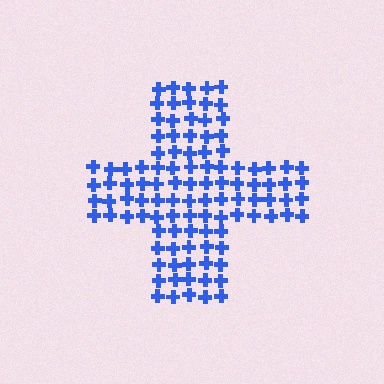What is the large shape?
The large shape is a cross.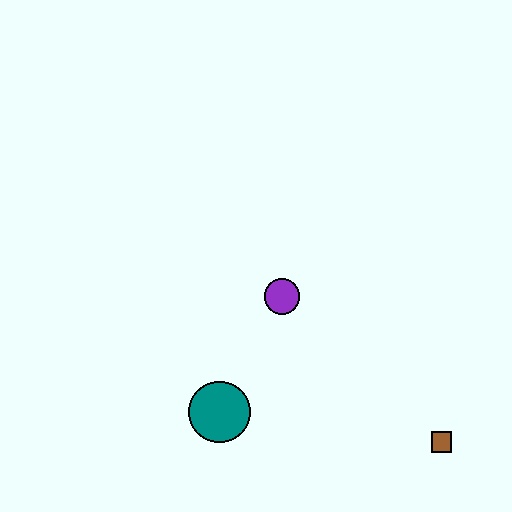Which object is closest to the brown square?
The purple circle is closest to the brown square.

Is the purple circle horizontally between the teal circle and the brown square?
Yes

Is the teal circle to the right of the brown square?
No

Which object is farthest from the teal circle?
The brown square is farthest from the teal circle.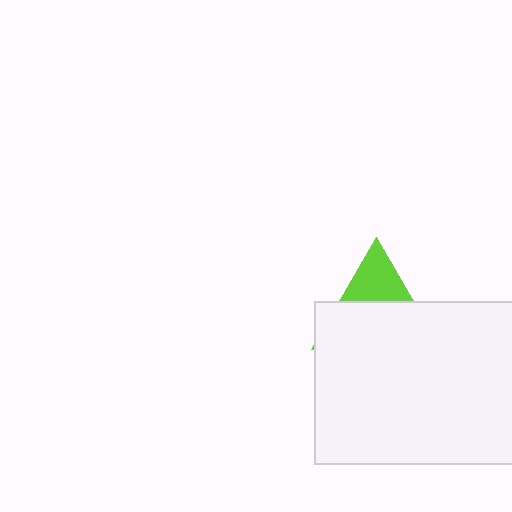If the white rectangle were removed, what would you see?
You would see the complete lime triangle.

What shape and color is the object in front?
The object in front is a white rectangle.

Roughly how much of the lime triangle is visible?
A small part of it is visible (roughly 33%).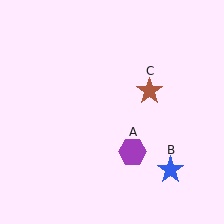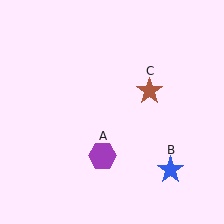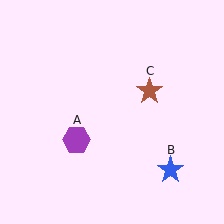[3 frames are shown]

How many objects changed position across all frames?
1 object changed position: purple hexagon (object A).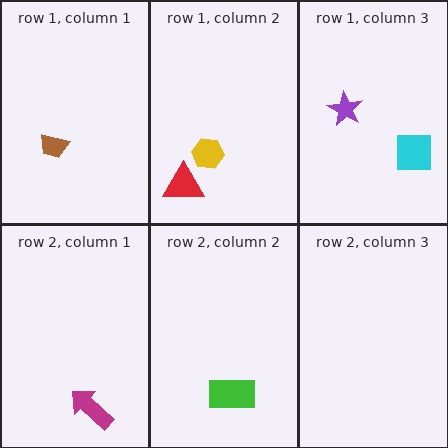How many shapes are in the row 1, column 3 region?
2.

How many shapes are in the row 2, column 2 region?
1.